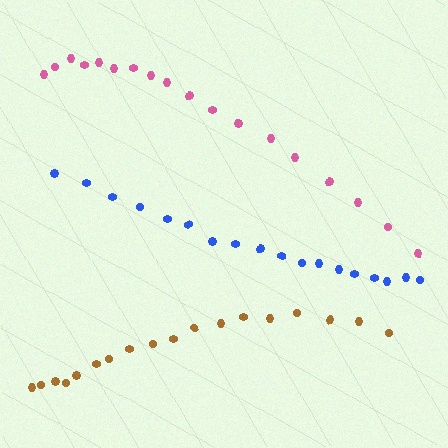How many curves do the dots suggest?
There are 3 distinct paths.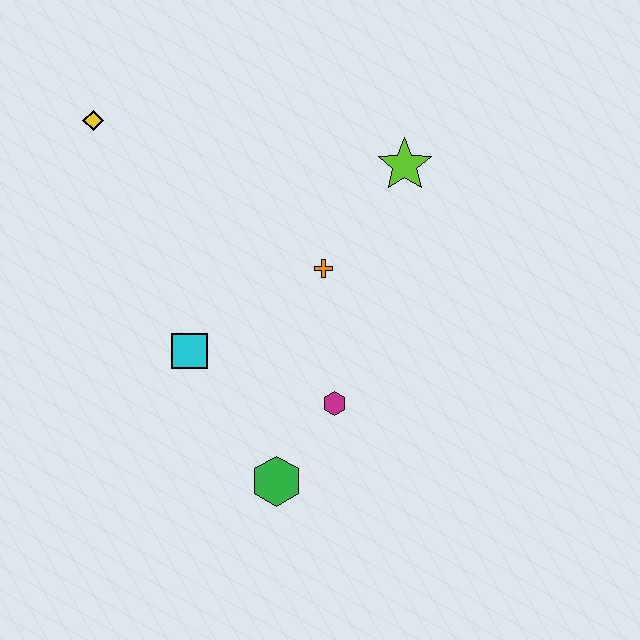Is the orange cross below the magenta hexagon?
No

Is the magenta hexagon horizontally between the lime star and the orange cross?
Yes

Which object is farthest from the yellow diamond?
The green hexagon is farthest from the yellow diamond.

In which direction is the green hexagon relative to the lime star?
The green hexagon is below the lime star.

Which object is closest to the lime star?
The orange cross is closest to the lime star.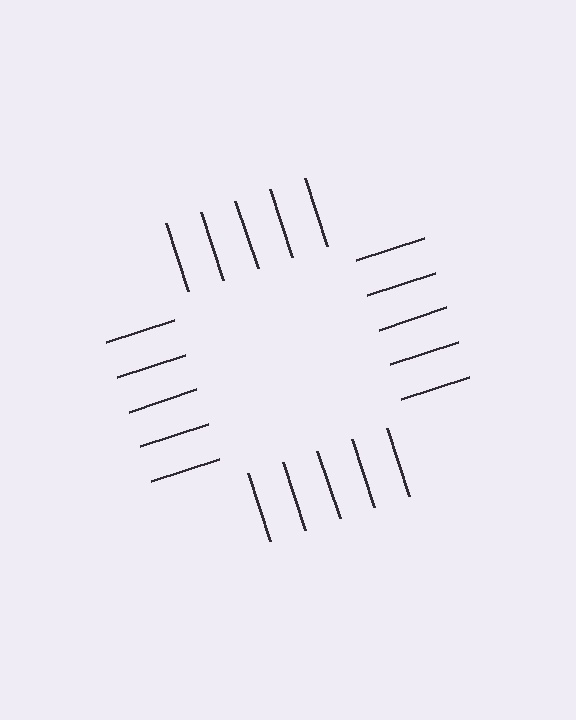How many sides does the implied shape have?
4 sides — the line-ends trace a square.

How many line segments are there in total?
20 — 5 along each of the 4 edges.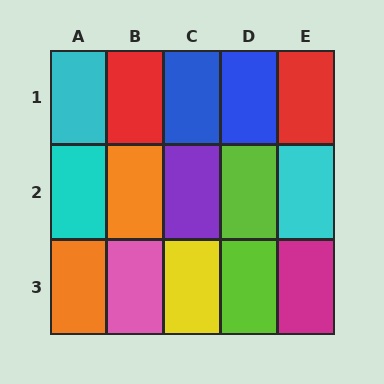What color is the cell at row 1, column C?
Blue.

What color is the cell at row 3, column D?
Lime.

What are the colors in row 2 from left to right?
Cyan, orange, purple, lime, cyan.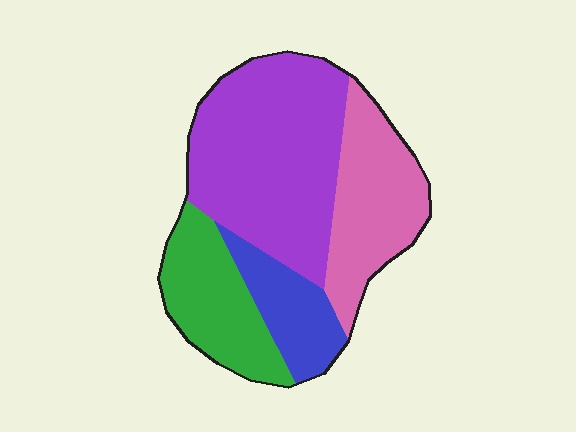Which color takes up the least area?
Blue, at roughly 15%.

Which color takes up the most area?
Purple, at roughly 45%.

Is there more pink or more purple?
Purple.